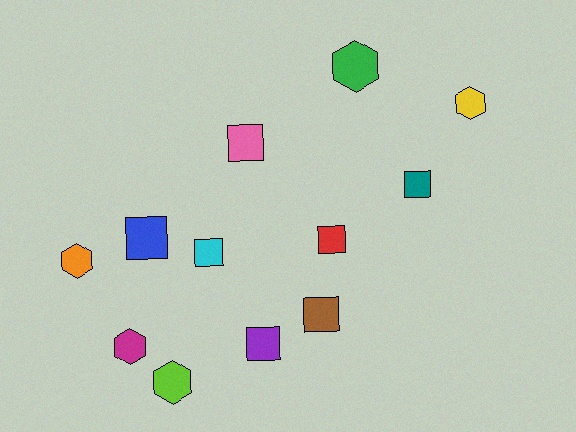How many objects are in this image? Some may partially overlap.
There are 12 objects.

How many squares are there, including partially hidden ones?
There are 7 squares.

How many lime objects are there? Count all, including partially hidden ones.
There is 1 lime object.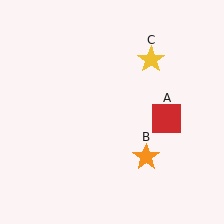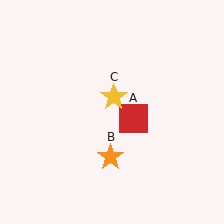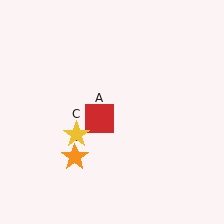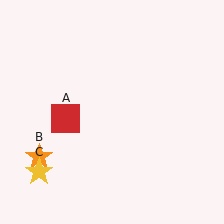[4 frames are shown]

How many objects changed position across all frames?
3 objects changed position: red square (object A), orange star (object B), yellow star (object C).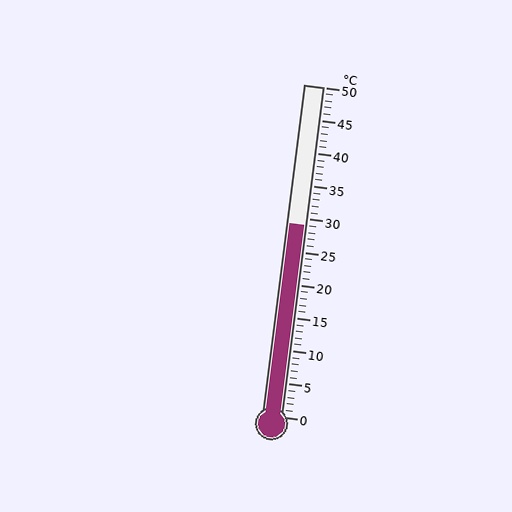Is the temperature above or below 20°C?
The temperature is above 20°C.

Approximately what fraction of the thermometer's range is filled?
The thermometer is filled to approximately 60% of its range.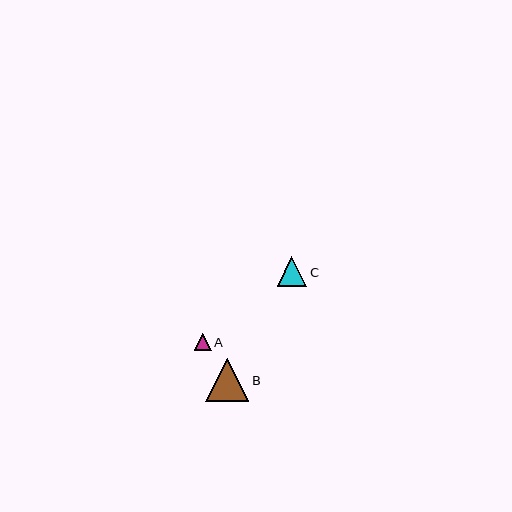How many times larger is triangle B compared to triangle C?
Triangle B is approximately 1.5 times the size of triangle C.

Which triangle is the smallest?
Triangle A is the smallest with a size of approximately 17 pixels.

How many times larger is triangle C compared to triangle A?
Triangle C is approximately 1.8 times the size of triangle A.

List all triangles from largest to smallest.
From largest to smallest: B, C, A.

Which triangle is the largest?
Triangle B is the largest with a size of approximately 43 pixels.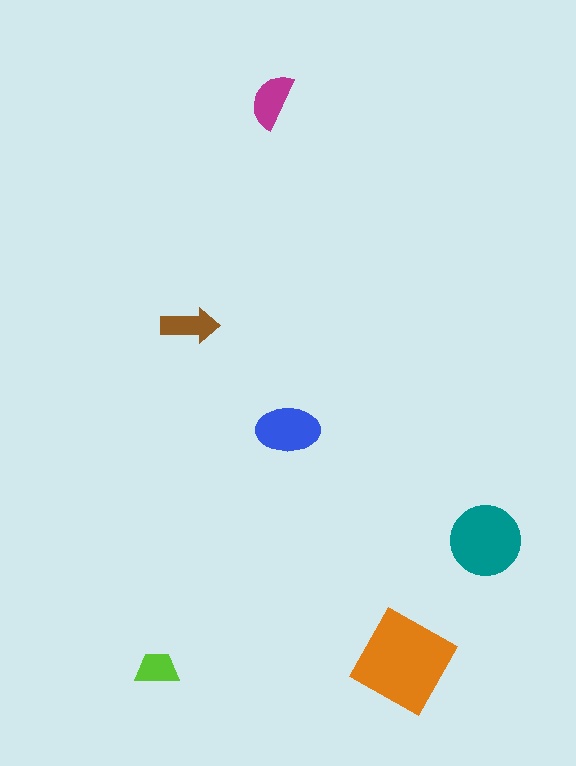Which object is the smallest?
The lime trapezoid.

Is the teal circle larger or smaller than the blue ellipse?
Larger.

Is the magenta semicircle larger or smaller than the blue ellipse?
Smaller.